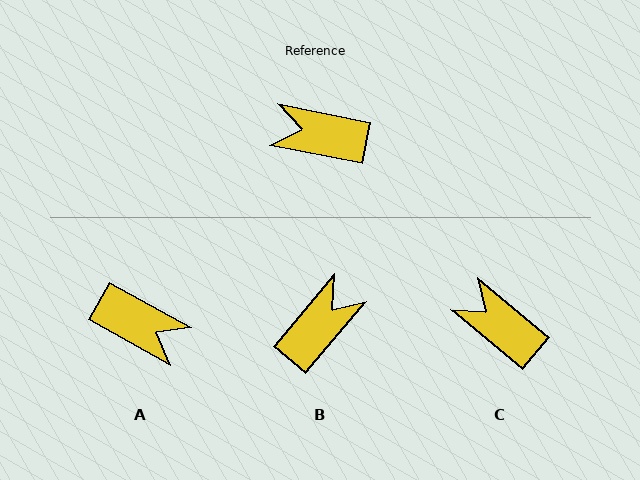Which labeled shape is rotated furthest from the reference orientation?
A, about 162 degrees away.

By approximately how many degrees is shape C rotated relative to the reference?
Approximately 28 degrees clockwise.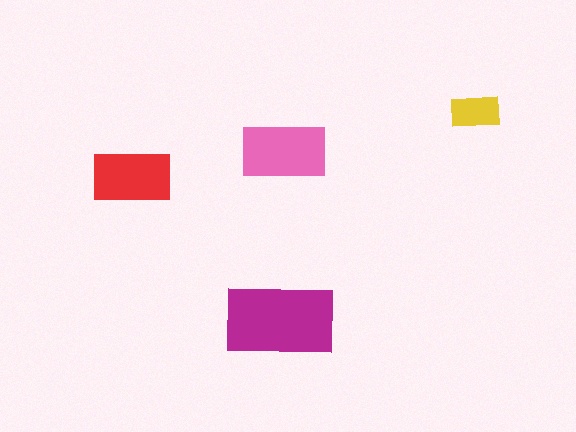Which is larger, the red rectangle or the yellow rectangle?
The red one.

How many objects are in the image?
There are 4 objects in the image.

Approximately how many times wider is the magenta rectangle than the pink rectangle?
About 1.5 times wider.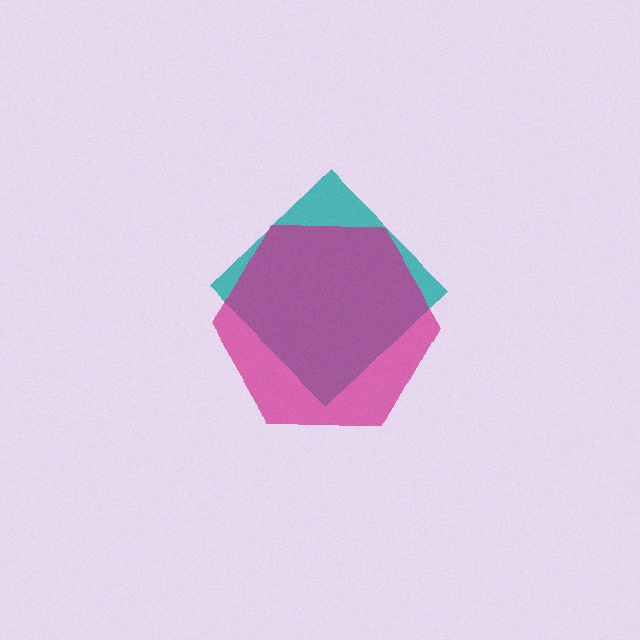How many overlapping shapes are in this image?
There are 2 overlapping shapes in the image.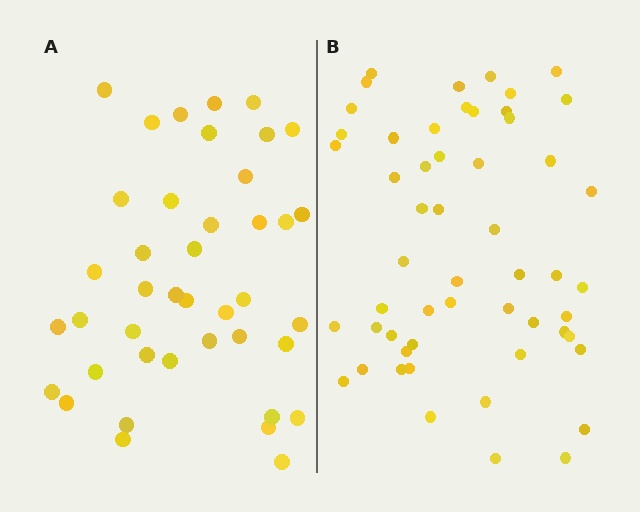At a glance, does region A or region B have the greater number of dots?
Region B (the right region) has more dots.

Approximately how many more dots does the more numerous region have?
Region B has approximately 15 more dots than region A.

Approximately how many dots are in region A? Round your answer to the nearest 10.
About 40 dots. (The exact count is 41, which rounds to 40.)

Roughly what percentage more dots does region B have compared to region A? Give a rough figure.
About 30% more.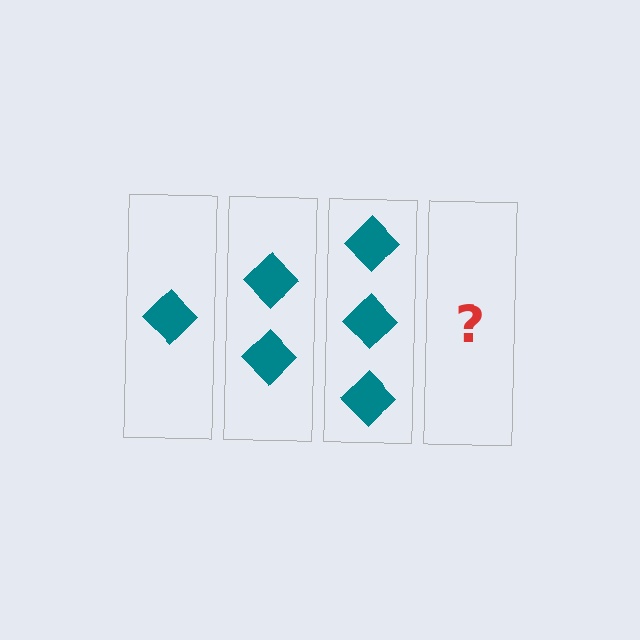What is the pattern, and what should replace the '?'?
The pattern is that each step adds one more diamond. The '?' should be 4 diamonds.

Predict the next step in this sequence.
The next step is 4 diamonds.